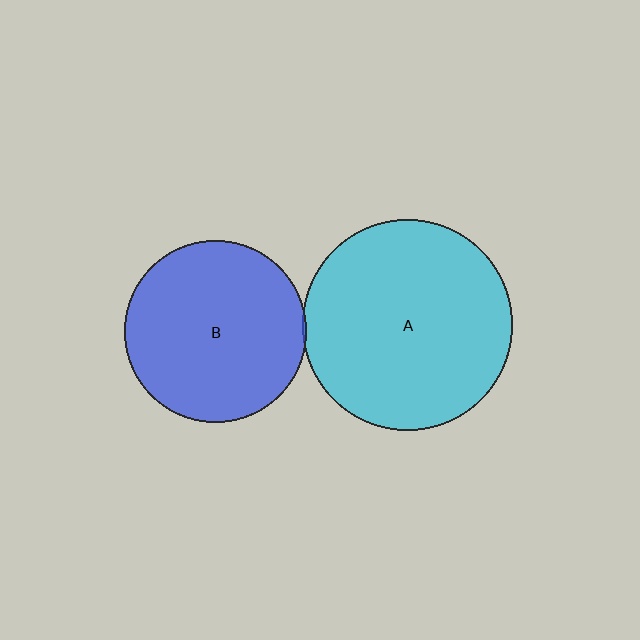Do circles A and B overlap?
Yes.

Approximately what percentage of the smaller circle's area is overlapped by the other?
Approximately 5%.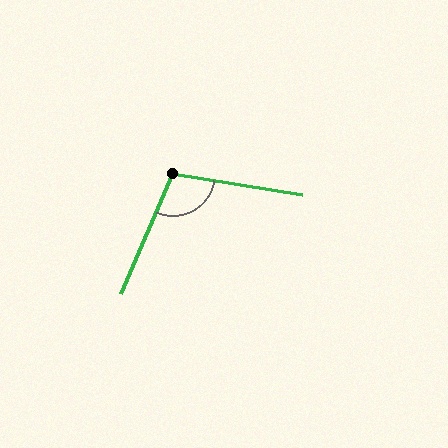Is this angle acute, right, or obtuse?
It is obtuse.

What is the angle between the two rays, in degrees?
Approximately 104 degrees.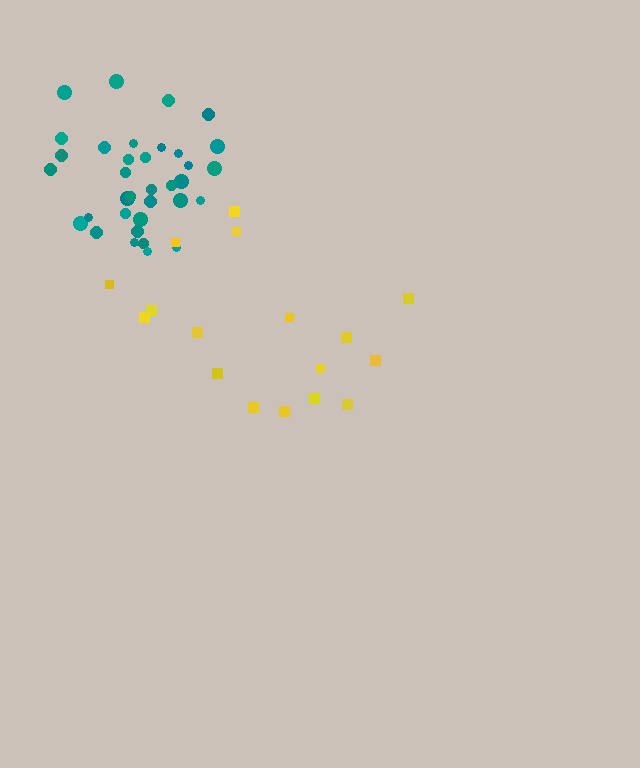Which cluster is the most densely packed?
Teal.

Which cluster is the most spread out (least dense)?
Yellow.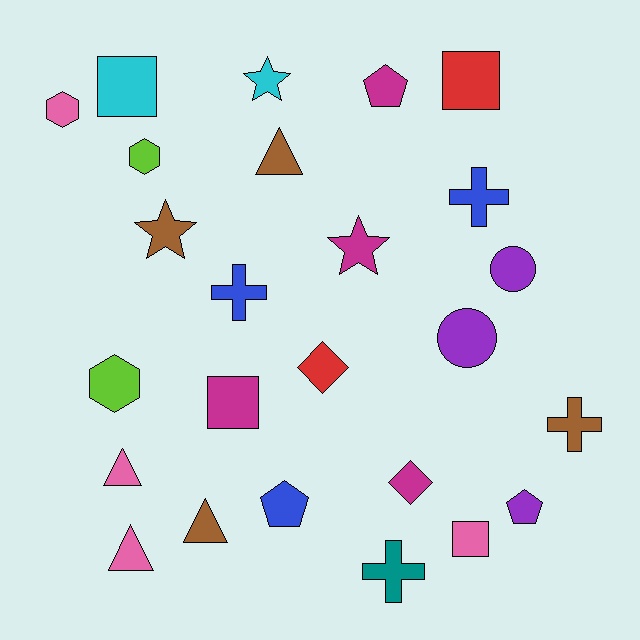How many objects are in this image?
There are 25 objects.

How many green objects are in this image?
There are no green objects.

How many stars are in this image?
There are 3 stars.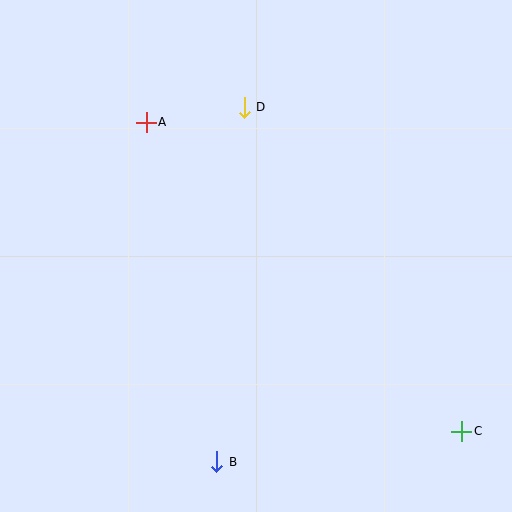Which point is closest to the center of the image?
Point D at (244, 107) is closest to the center.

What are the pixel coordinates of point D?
Point D is at (244, 107).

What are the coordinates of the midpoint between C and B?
The midpoint between C and B is at (339, 446).